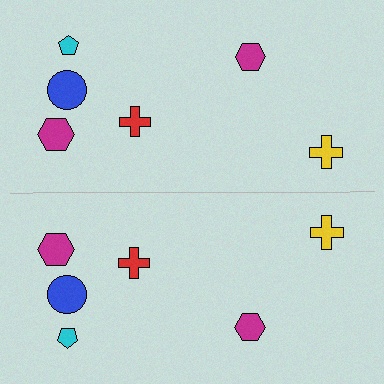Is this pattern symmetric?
Yes, this pattern has bilateral (reflection) symmetry.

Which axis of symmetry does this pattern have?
The pattern has a horizontal axis of symmetry running through the center of the image.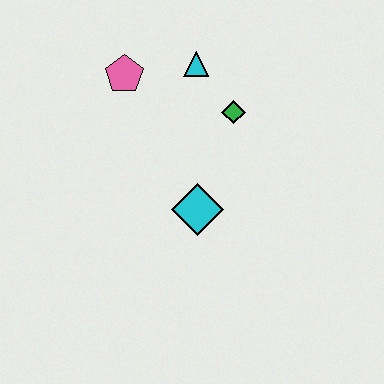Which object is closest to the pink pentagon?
The cyan triangle is closest to the pink pentagon.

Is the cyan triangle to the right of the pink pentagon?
Yes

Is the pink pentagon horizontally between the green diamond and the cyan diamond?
No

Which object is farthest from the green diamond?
The pink pentagon is farthest from the green diamond.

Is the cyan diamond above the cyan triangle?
No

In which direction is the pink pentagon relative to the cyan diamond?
The pink pentagon is above the cyan diamond.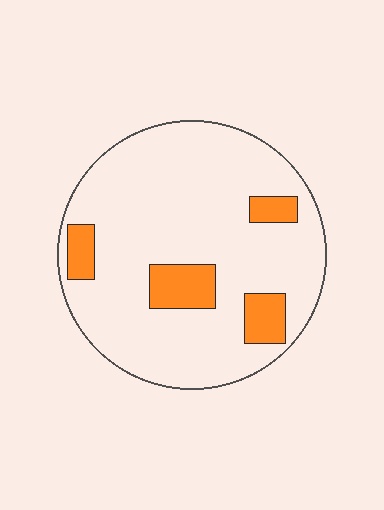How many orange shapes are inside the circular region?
4.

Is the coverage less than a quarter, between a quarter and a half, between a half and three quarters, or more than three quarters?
Less than a quarter.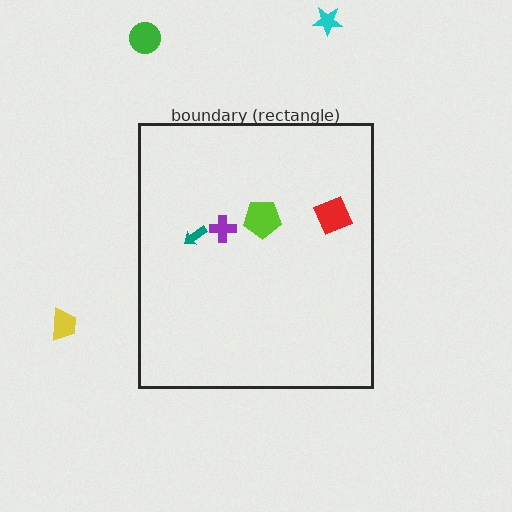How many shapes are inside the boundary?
4 inside, 3 outside.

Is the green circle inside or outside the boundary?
Outside.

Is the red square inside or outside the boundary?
Inside.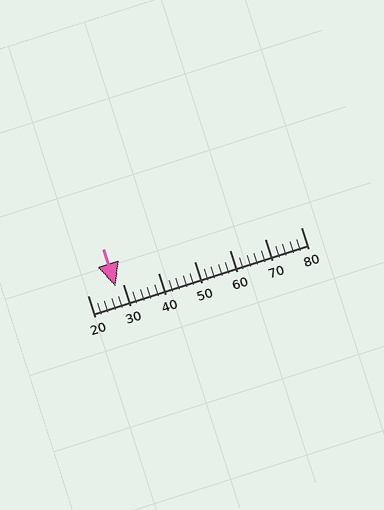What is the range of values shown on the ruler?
The ruler shows values from 20 to 80.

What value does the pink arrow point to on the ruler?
The pink arrow points to approximately 28.